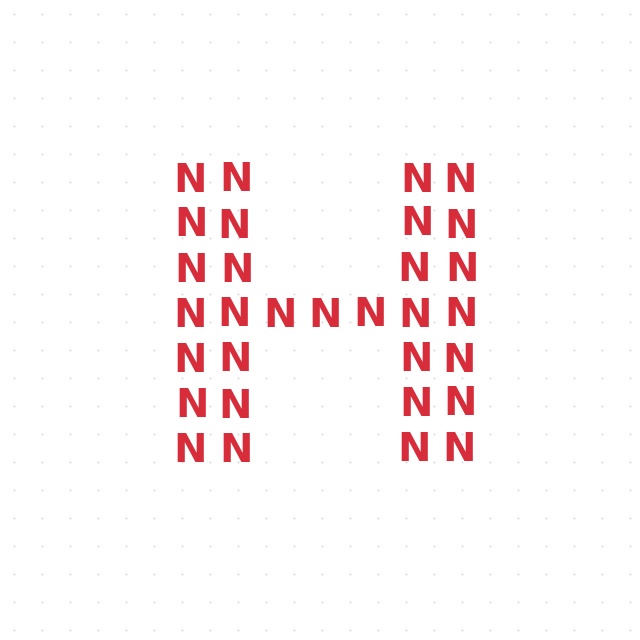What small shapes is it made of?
It is made of small letter N's.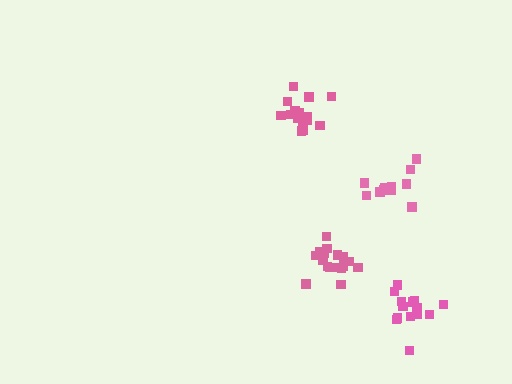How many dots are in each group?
Group 1: 15 dots, Group 2: 14 dots, Group 3: 11 dots, Group 4: 17 dots (57 total).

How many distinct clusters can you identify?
There are 4 distinct clusters.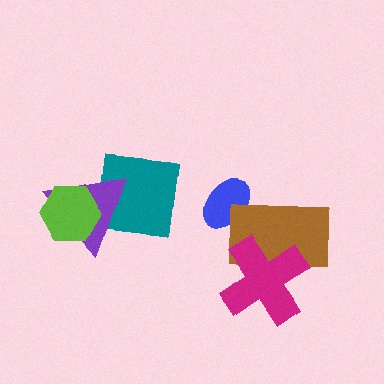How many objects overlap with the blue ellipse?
1 object overlaps with the blue ellipse.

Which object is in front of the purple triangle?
The lime hexagon is in front of the purple triangle.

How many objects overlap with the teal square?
1 object overlaps with the teal square.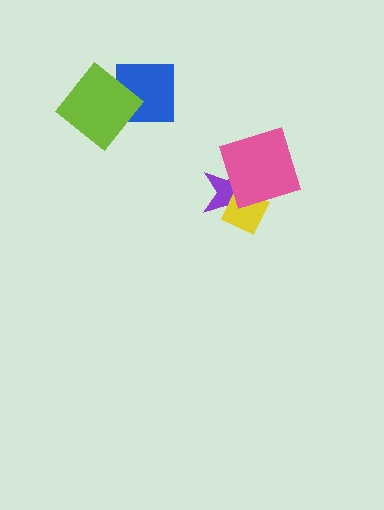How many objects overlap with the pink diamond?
2 objects overlap with the pink diamond.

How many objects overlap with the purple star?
2 objects overlap with the purple star.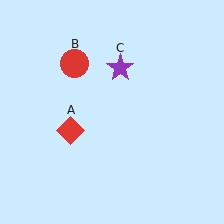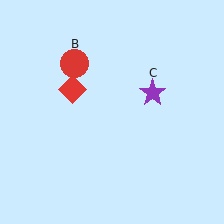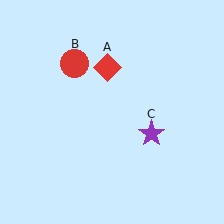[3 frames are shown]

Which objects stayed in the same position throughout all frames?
Red circle (object B) remained stationary.